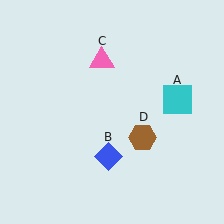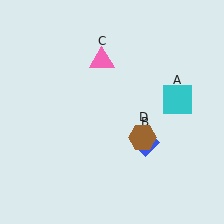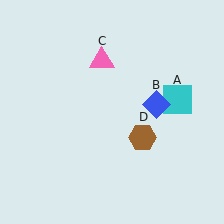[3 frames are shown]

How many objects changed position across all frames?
1 object changed position: blue diamond (object B).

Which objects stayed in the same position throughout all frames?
Cyan square (object A) and pink triangle (object C) and brown hexagon (object D) remained stationary.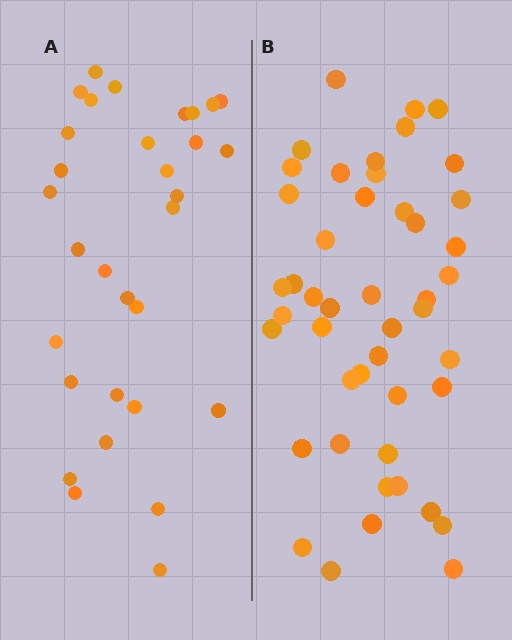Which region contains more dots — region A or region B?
Region B (the right region) has more dots.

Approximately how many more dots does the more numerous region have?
Region B has approximately 15 more dots than region A.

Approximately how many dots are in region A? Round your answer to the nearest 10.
About 30 dots. (The exact count is 31, which rounds to 30.)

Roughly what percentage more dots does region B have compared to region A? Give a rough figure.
About 50% more.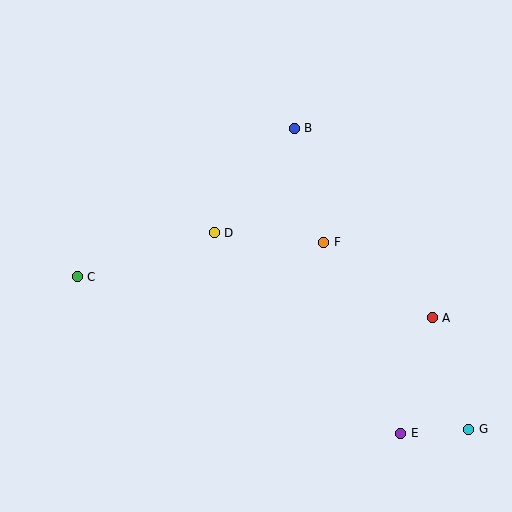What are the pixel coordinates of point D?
Point D is at (214, 233).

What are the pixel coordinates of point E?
Point E is at (401, 433).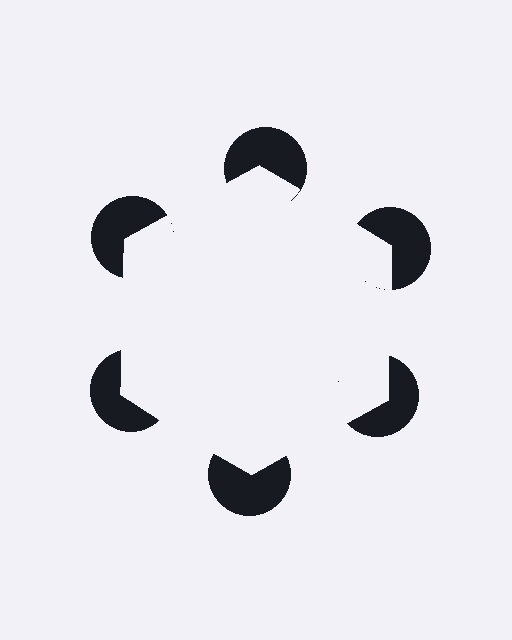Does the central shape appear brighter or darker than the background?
It typically appears slightly brighter than the background, even though no actual brightness change is drawn.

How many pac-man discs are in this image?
There are 6 — one at each vertex of the illusory hexagon.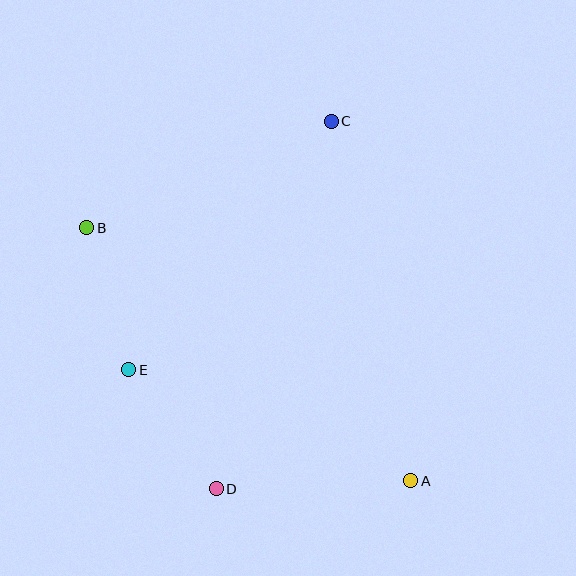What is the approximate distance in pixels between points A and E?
The distance between A and E is approximately 303 pixels.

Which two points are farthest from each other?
Points A and B are farthest from each other.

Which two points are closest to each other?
Points B and E are closest to each other.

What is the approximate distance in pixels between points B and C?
The distance between B and C is approximately 267 pixels.